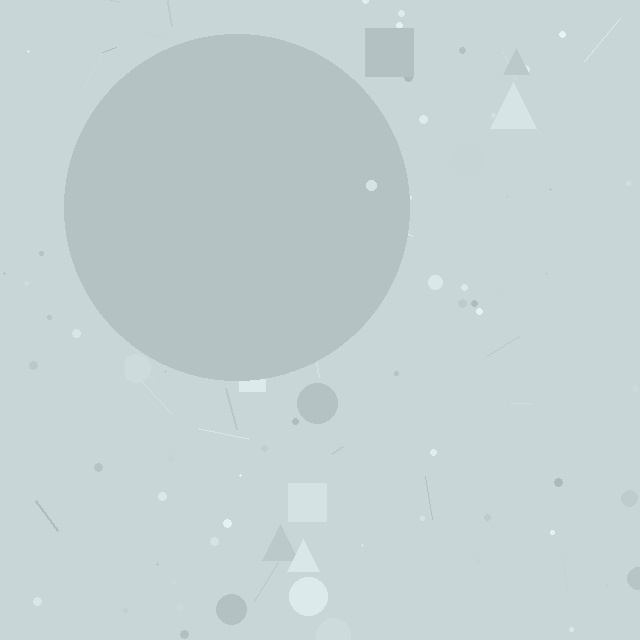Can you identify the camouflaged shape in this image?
The camouflaged shape is a circle.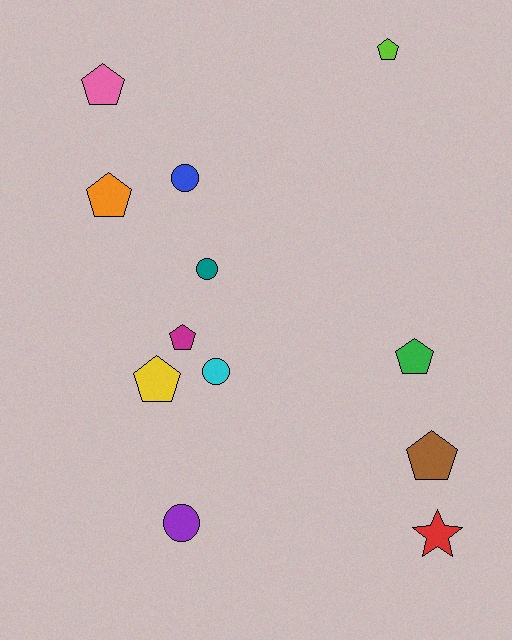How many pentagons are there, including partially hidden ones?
There are 7 pentagons.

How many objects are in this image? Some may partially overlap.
There are 12 objects.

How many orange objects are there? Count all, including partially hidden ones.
There is 1 orange object.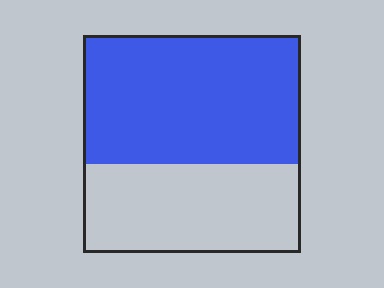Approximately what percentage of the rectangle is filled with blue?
Approximately 60%.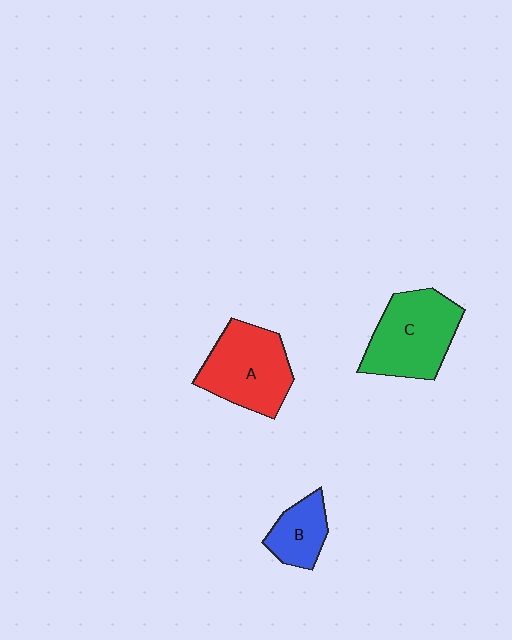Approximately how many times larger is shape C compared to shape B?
Approximately 2.0 times.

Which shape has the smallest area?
Shape B (blue).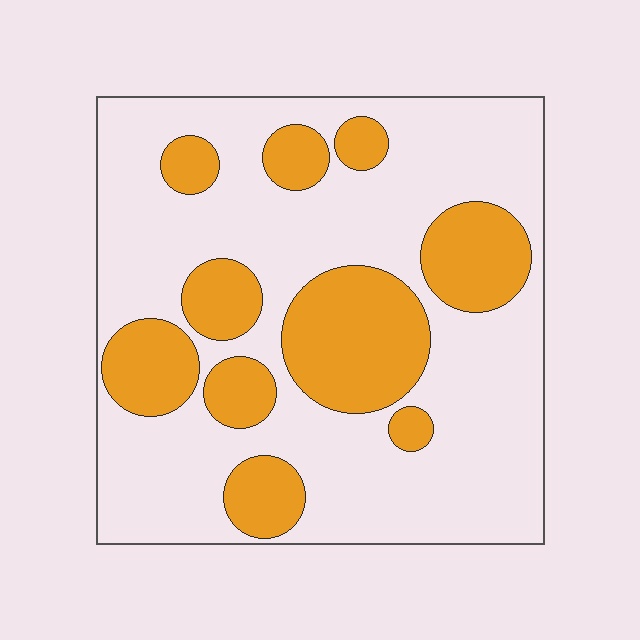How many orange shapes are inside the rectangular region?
10.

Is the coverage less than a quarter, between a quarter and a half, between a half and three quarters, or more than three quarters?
Between a quarter and a half.